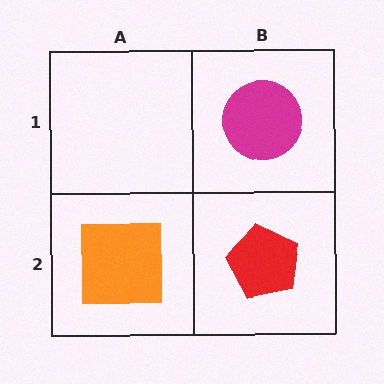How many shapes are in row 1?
1 shape.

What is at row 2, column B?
A red pentagon.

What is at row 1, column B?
A magenta circle.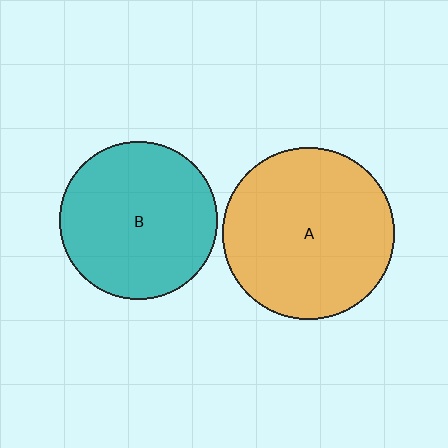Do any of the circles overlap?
No, none of the circles overlap.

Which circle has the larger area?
Circle A (orange).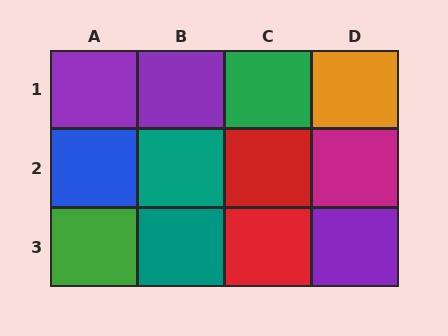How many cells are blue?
1 cell is blue.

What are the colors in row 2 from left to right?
Blue, teal, red, magenta.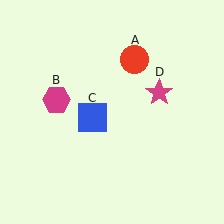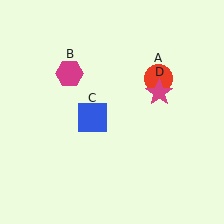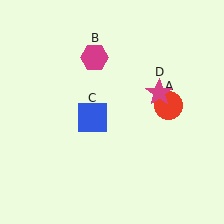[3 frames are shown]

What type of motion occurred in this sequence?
The red circle (object A), magenta hexagon (object B) rotated clockwise around the center of the scene.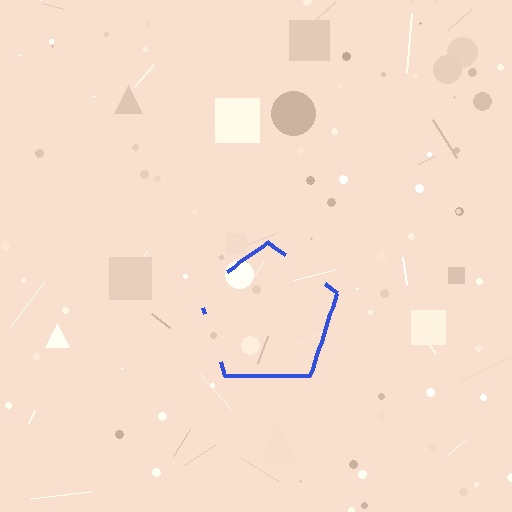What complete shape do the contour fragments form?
The contour fragments form a pentagon.